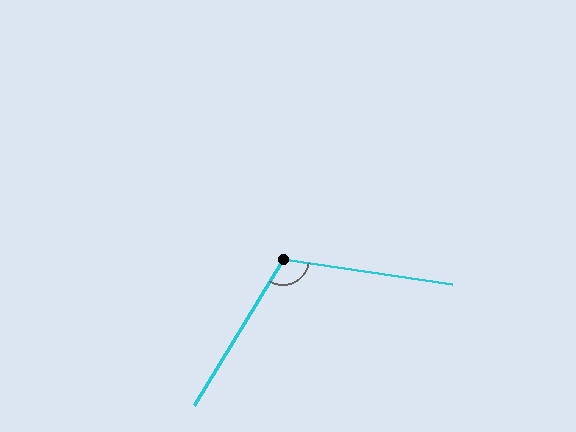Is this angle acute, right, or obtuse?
It is obtuse.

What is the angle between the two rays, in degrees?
Approximately 112 degrees.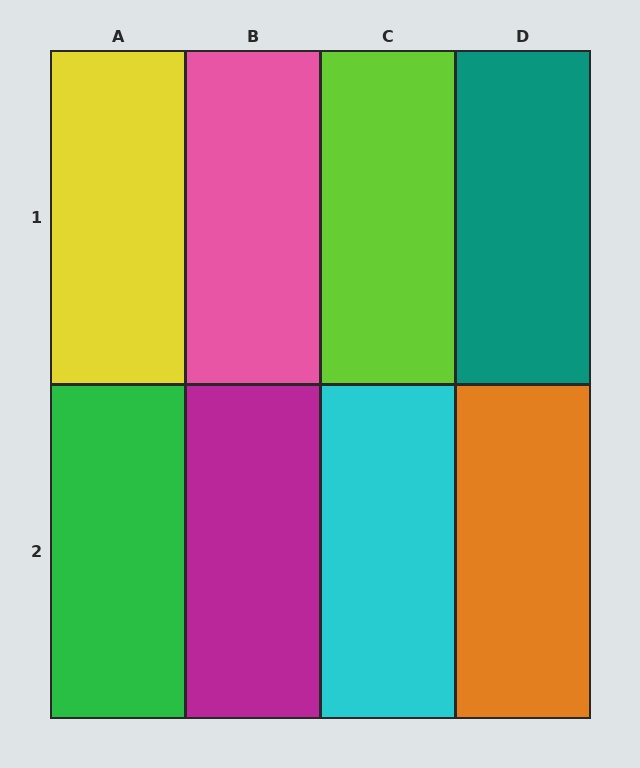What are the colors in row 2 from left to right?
Green, magenta, cyan, orange.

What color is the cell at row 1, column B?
Pink.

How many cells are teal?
1 cell is teal.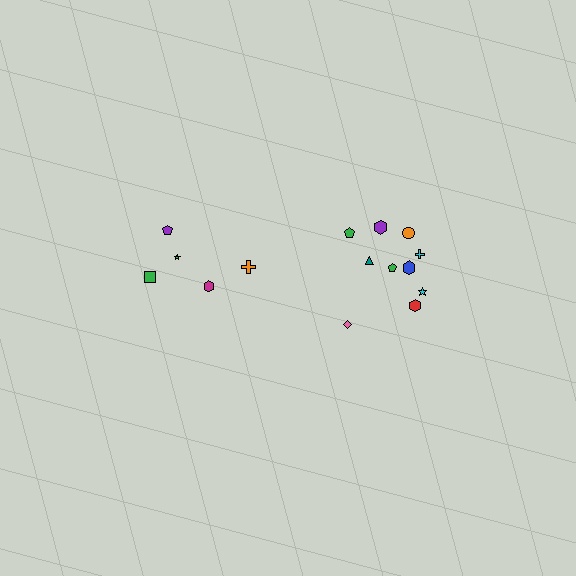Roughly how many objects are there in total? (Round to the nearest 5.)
Roughly 15 objects in total.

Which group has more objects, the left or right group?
The right group.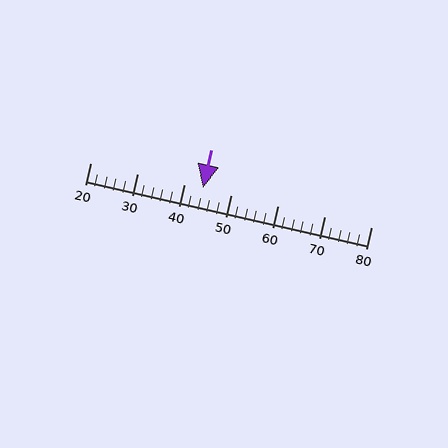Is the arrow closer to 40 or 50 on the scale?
The arrow is closer to 40.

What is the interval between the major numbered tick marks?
The major tick marks are spaced 10 units apart.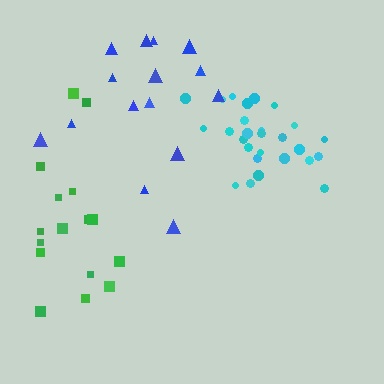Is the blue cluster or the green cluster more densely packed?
Green.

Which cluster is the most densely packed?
Cyan.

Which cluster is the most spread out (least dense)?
Blue.